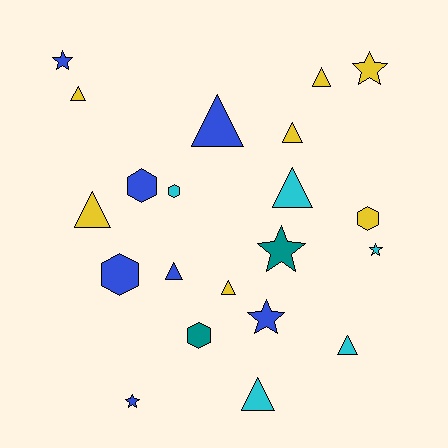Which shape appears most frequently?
Triangle, with 10 objects.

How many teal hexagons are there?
There is 1 teal hexagon.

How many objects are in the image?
There are 21 objects.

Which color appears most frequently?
Blue, with 7 objects.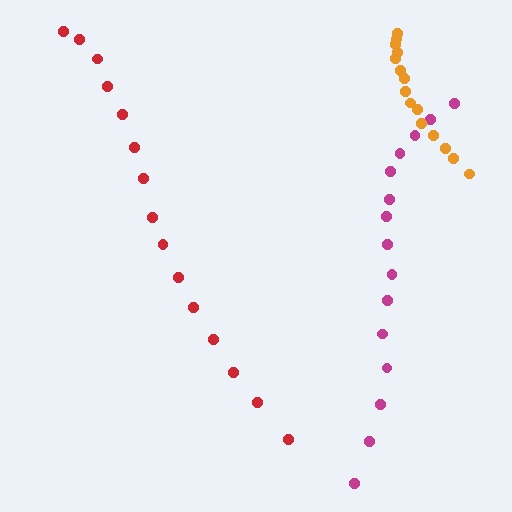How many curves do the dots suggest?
There are 3 distinct paths.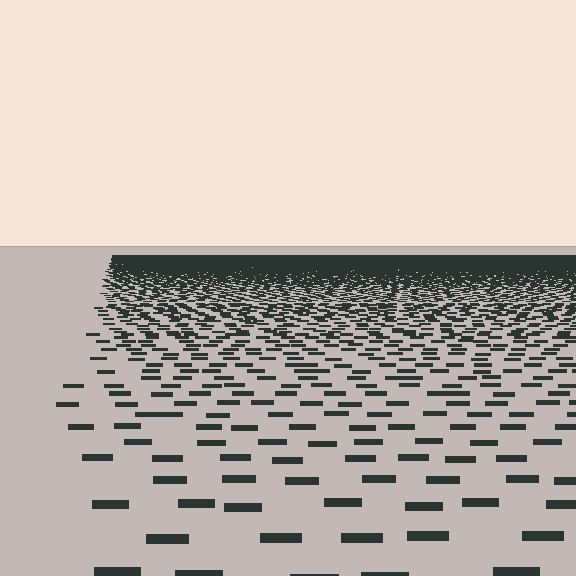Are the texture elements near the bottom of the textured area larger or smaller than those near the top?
Larger. Near the bottom, elements are closer to the viewer and appear at a bigger on-screen size.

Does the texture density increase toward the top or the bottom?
Density increases toward the top.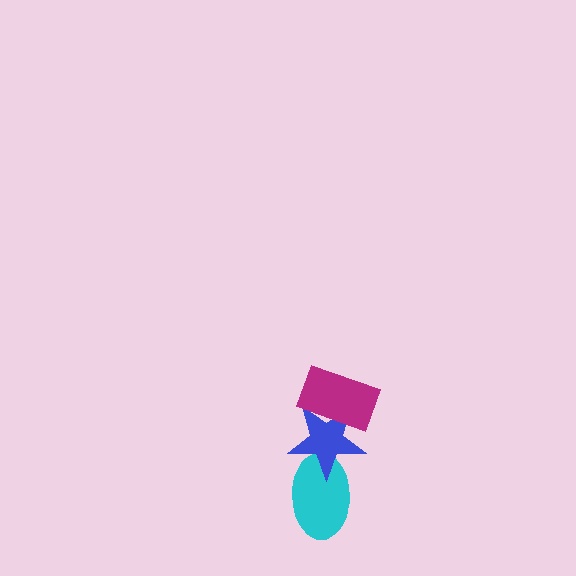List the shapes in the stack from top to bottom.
From top to bottom: the magenta rectangle, the blue star, the cyan ellipse.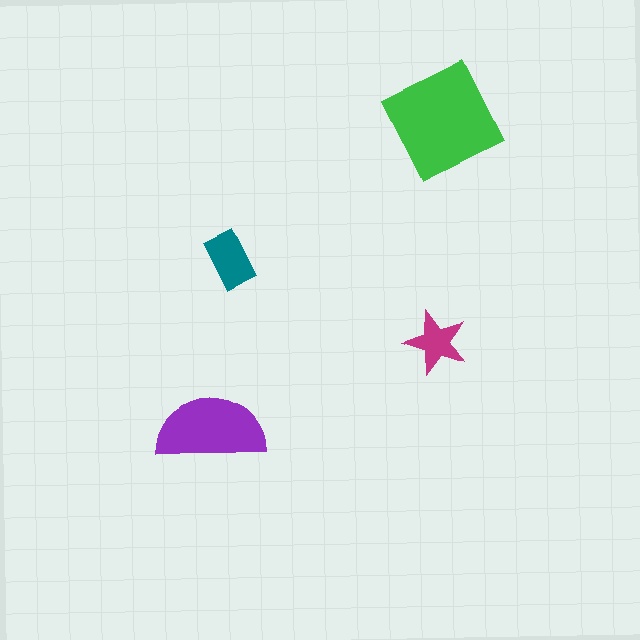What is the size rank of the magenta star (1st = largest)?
4th.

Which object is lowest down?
The purple semicircle is bottommost.